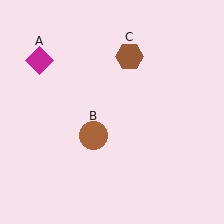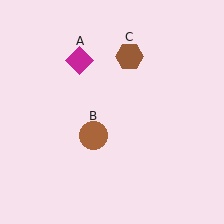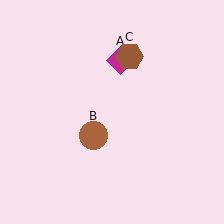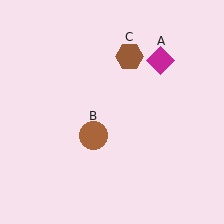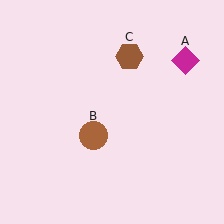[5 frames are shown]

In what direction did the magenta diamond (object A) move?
The magenta diamond (object A) moved right.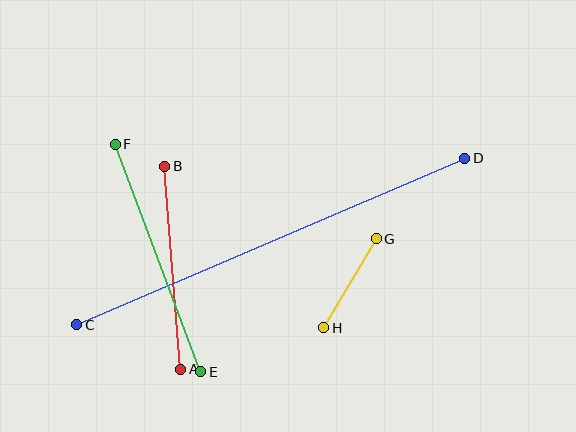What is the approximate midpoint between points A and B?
The midpoint is at approximately (173, 268) pixels.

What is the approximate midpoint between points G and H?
The midpoint is at approximately (350, 283) pixels.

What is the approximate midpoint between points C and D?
The midpoint is at approximately (271, 242) pixels.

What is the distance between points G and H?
The distance is approximately 103 pixels.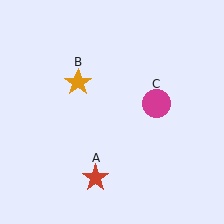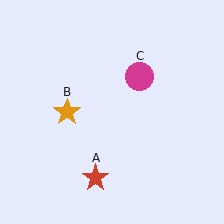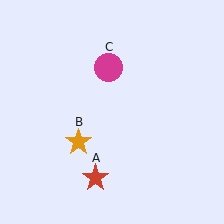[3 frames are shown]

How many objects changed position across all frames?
2 objects changed position: orange star (object B), magenta circle (object C).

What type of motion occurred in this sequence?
The orange star (object B), magenta circle (object C) rotated counterclockwise around the center of the scene.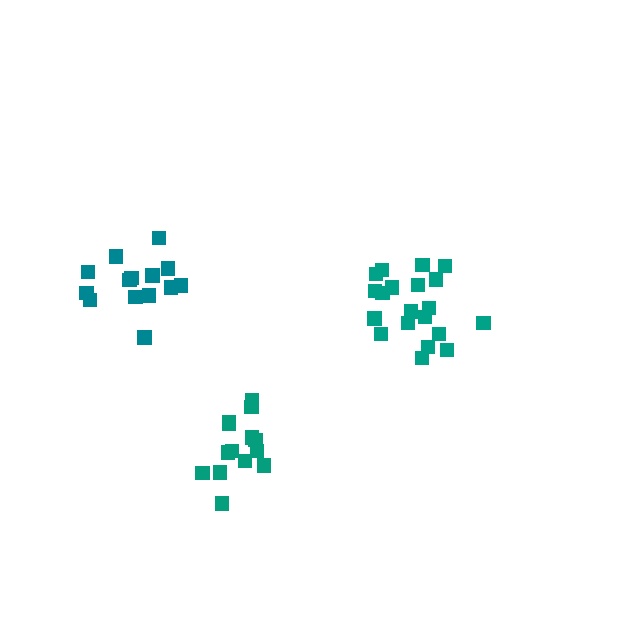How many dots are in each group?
Group 1: 14 dots, Group 2: 14 dots, Group 3: 20 dots (48 total).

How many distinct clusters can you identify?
There are 3 distinct clusters.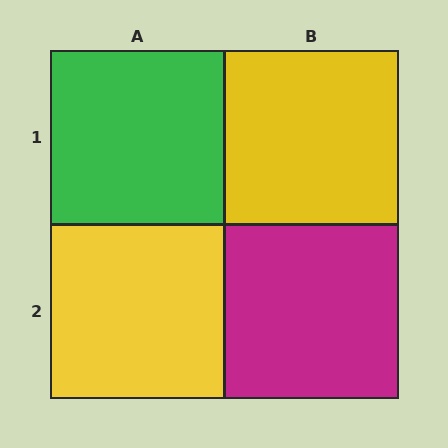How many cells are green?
1 cell is green.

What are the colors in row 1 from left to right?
Green, yellow.